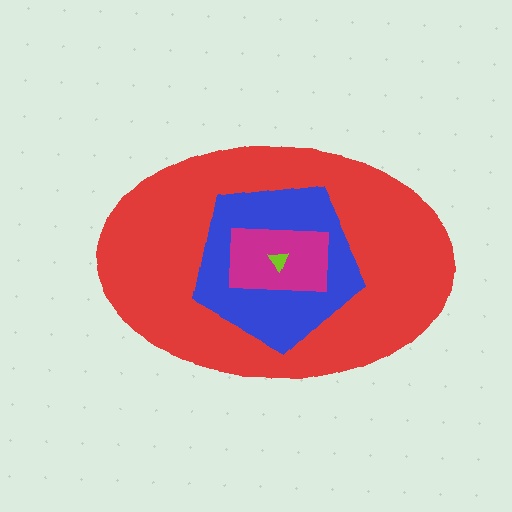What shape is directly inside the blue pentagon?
The magenta rectangle.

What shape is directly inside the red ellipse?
The blue pentagon.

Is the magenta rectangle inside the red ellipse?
Yes.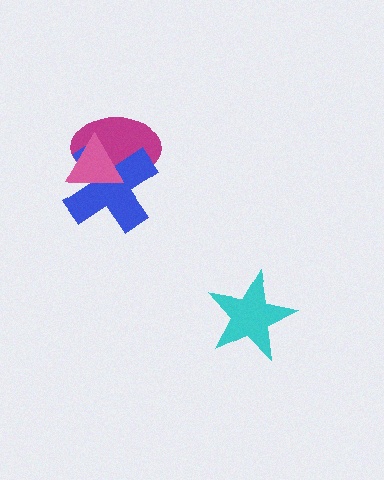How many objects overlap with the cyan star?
0 objects overlap with the cyan star.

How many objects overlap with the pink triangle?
2 objects overlap with the pink triangle.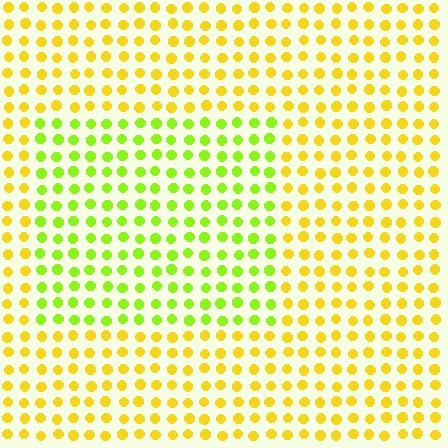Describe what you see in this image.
The image is filled with small yellow elements in a uniform arrangement. A rectangle-shaped region is visible where the elements are tinted to a slightly different hue, forming a subtle color boundary.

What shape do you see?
I see a rectangle.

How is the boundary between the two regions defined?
The boundary is defined purely by a slight shift in hue (about 38 degrees). Spacing, size, and orientation are identical on both sides.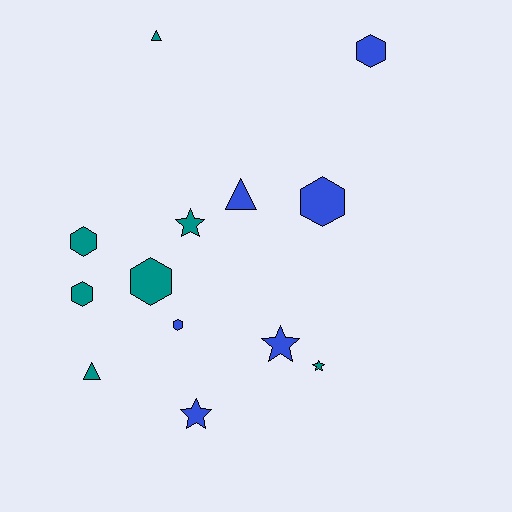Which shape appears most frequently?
Hexagon, with 6 objects.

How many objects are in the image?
There are 13 objects.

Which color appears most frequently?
Teal, with 7 objects.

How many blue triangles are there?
There is 1 blue triangle.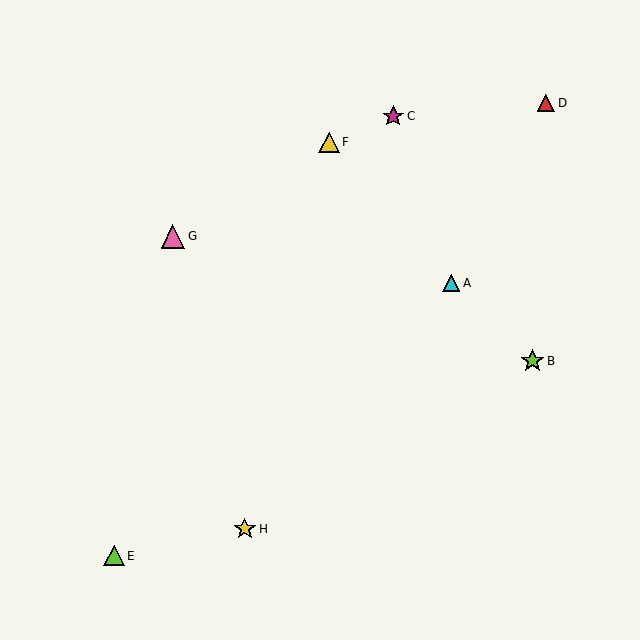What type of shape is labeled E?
Shape E is a lime triangle.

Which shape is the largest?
The pink triangle (labeled G) is the largest.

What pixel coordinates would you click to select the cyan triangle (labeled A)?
Click at (451, 283) to select the cyan triangle A.